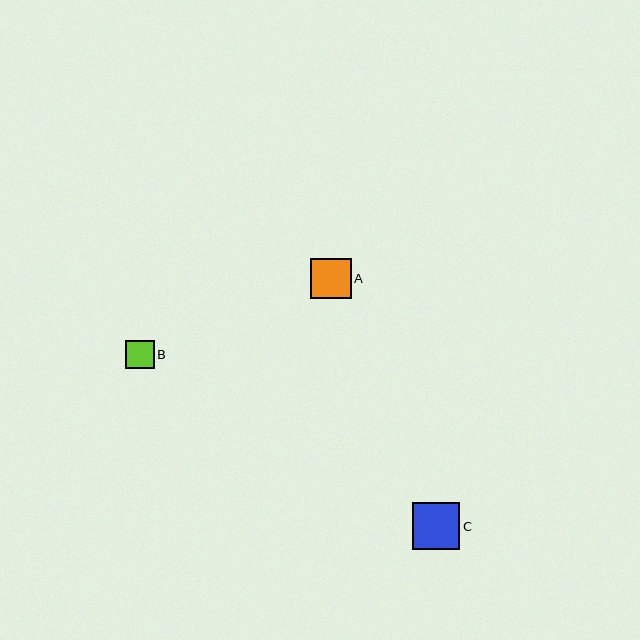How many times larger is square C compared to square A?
Square C is approximately 1.2 times the size of square A.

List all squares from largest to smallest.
From largest to smallest: C, A, B.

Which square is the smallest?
Square B is the smallest with a size of approximately 28 pixels.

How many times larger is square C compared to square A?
Square C is approximately 1.2 times the size of square A.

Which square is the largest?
Square C is the largest with a size of approximately 47 pixels.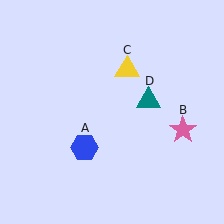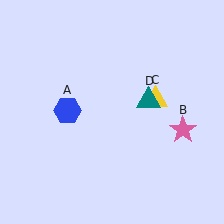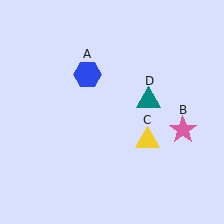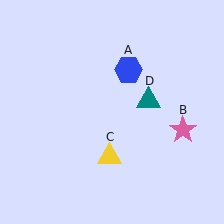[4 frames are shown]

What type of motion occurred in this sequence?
The blue hexagon (object A), yellow triangle (object C) rotated clockwise around the center of the scene.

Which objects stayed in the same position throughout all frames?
Pink star (object B) and teal triangle (object D) remained stationary.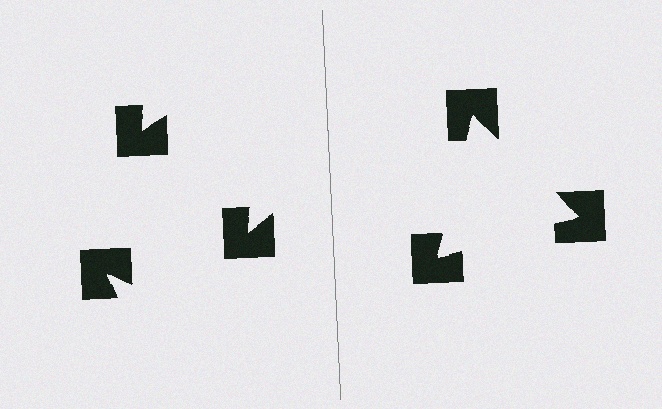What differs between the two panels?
The notched squares are positioned identically on both sides; only the wedge orientations differ. On the right they align to a triangle; on the left they are misaligned.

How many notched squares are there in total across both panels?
6 — 3 on each side.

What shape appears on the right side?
An illusory triangle.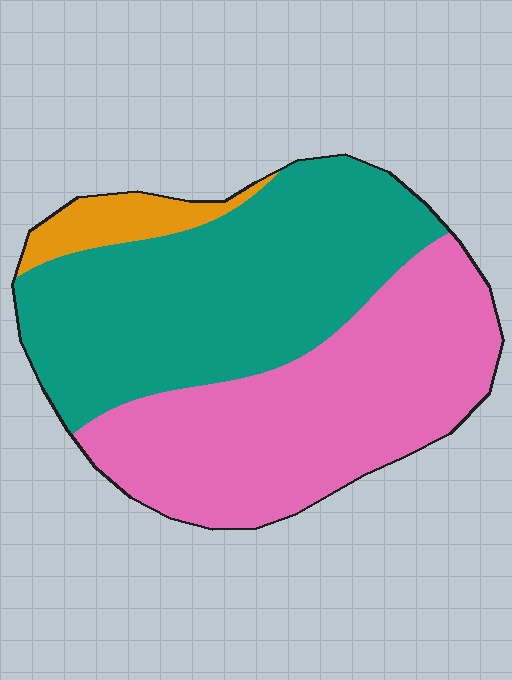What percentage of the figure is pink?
Pink covers about 45% of the figure.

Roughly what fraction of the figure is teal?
Teal covers about 50% of the figure.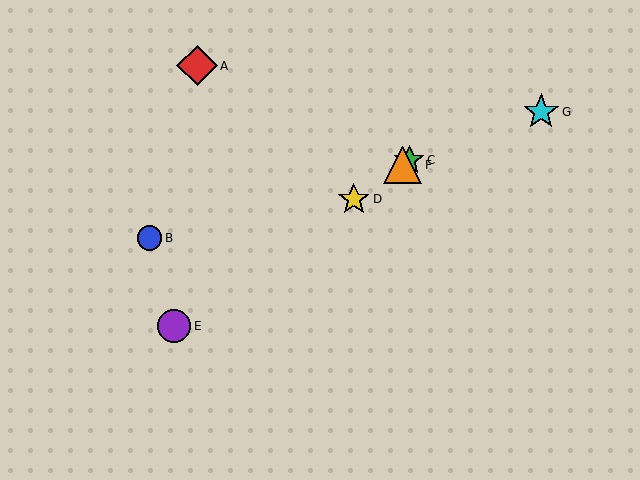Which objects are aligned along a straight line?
Objects C, D, E, F are aligned along a straight line.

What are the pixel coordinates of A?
Object A is at (197, 66).